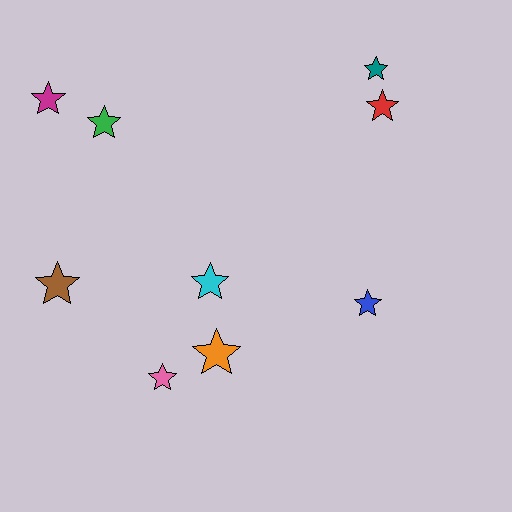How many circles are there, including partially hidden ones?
There are no circles.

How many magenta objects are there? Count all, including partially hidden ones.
There is 1 magenta object.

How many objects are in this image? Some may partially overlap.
There are 9 objects.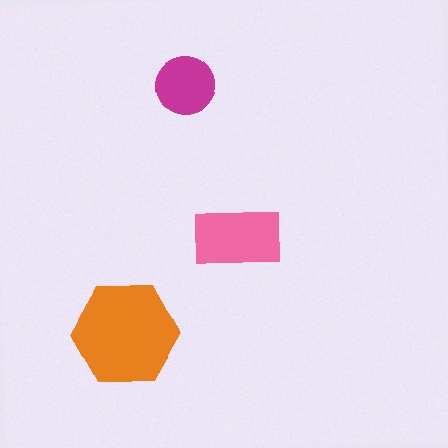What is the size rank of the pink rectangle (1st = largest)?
2nd.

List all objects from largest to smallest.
The orange hexagon, the pink rectangle, the magenta circle.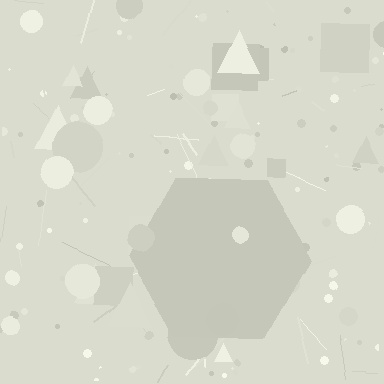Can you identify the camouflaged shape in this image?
The camouflaged shape is a hexagon.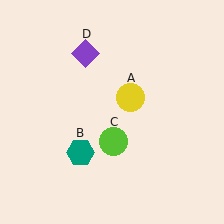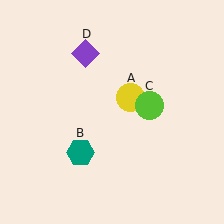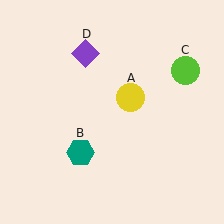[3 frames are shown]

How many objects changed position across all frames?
1 object changed position: lime circle (object C).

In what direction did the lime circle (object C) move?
The lime circle (object C) moved up and to the right.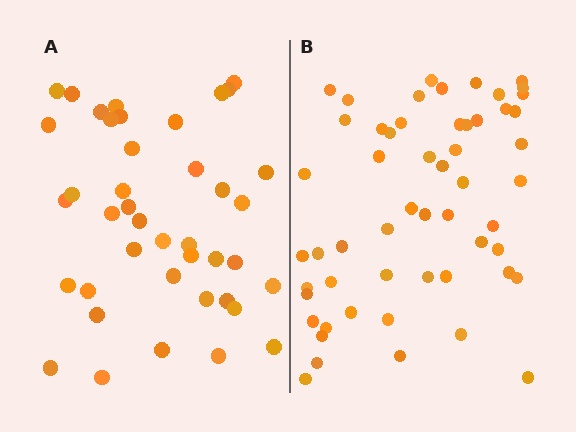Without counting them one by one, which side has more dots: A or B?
Region B (the right region) has more dots.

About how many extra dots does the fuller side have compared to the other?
Region B has approximately 15 more dots than region A.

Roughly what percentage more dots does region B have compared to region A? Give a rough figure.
About 35% more.